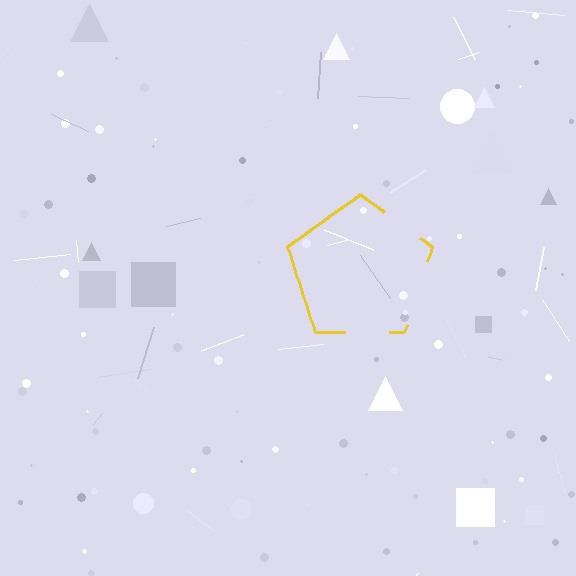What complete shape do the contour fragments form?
The contour fragments form a pentagon.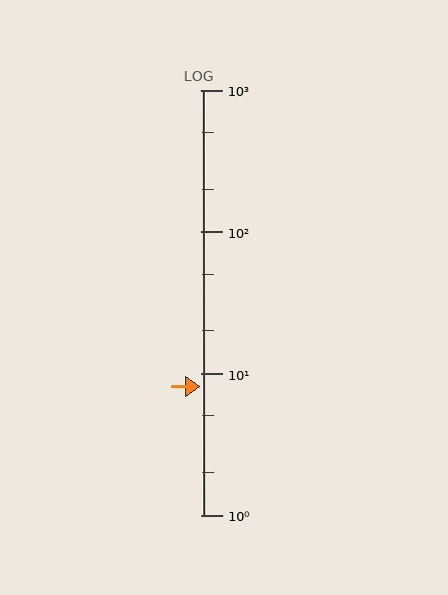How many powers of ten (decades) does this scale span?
The scale spans 3 decades, from 1 to 1000.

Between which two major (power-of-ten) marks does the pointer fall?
The pointer is between 1 and 10.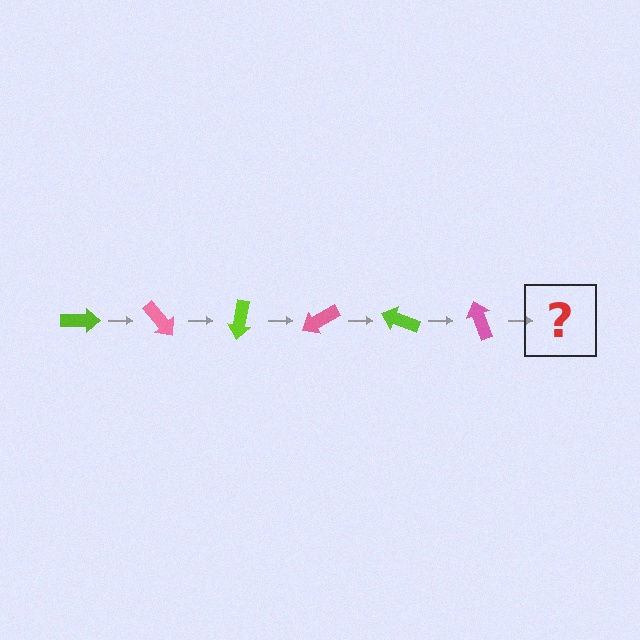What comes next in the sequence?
The next element should be a lime arrow, rotated 300 degrees from the start.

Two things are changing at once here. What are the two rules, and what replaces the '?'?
The two rules are that it rotates 50 degrees each step and the color cycles through lime and pink. The '?' should be a lime arrow, rotated 300 degrees from the start.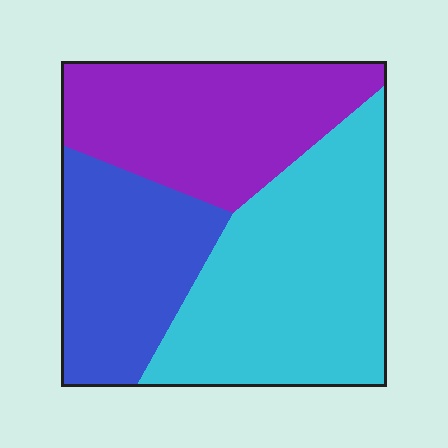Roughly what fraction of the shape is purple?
Purple covers 32% of the shape.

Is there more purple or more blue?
Purple.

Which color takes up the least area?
Blue, at roughly 25%.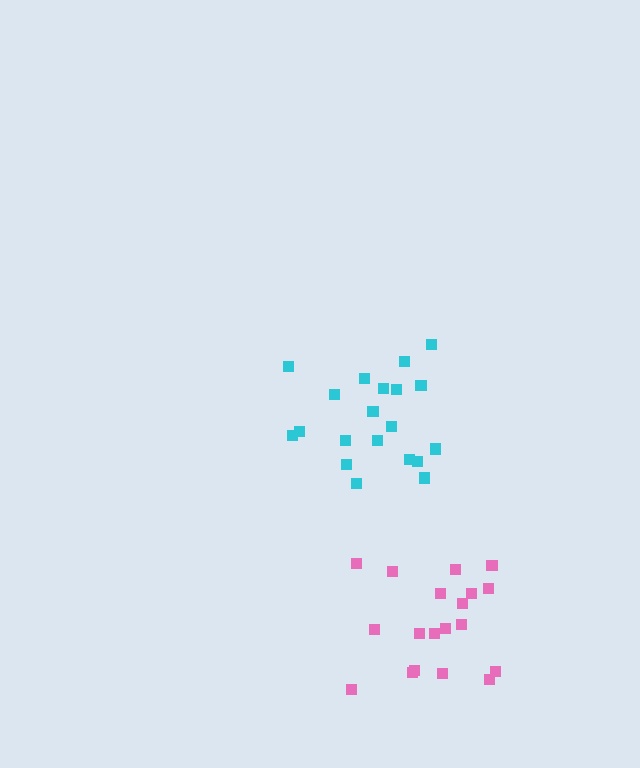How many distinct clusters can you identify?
There are 2 distinct clusters.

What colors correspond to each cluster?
The clusters are colored: cyan, pink.